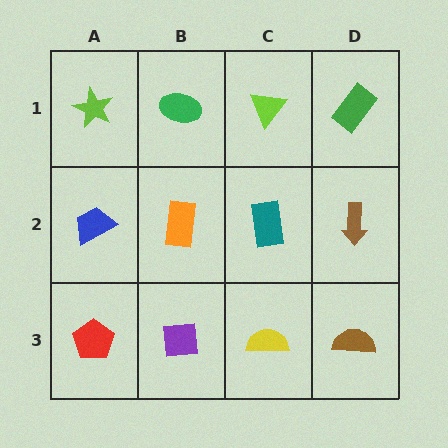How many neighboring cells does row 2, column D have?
3.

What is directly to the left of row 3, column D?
A yellow semicircle.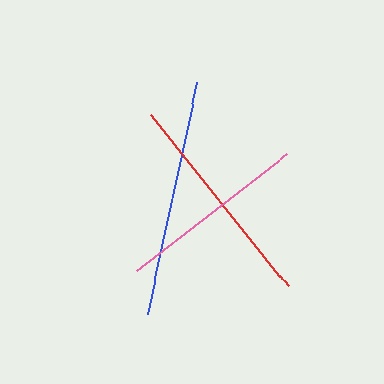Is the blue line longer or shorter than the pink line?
The blue line is longer than the pink line.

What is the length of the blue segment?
The blue segment is approximately 238 pixels long.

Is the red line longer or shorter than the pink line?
The red line is longer than the pink line.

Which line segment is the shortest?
The pink line is the shortest at approximately 190 pixels.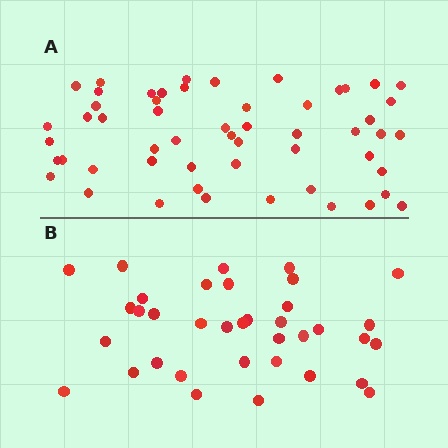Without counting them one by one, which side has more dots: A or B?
Region A (the top region) has more dots.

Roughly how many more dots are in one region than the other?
Region A has approximately 20 more dots than region B.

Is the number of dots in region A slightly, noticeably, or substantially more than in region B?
Region A has substantially more. The ratio is roughly 1.5 to 1.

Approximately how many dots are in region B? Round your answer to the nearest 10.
About 40 dots. (The exact count is 36, which rounds to 40.)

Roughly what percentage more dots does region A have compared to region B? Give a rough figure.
About 50% more.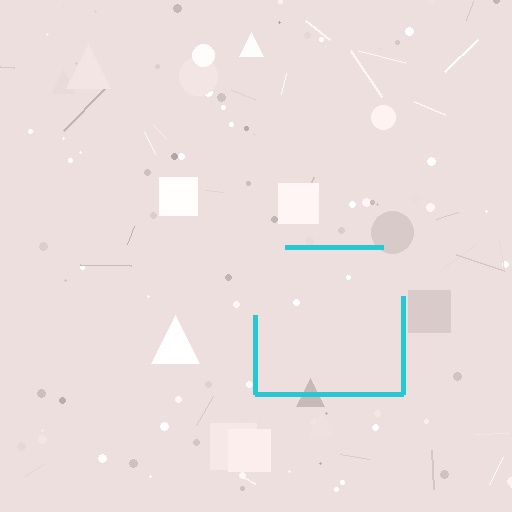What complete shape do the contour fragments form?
The contour fragments form a square.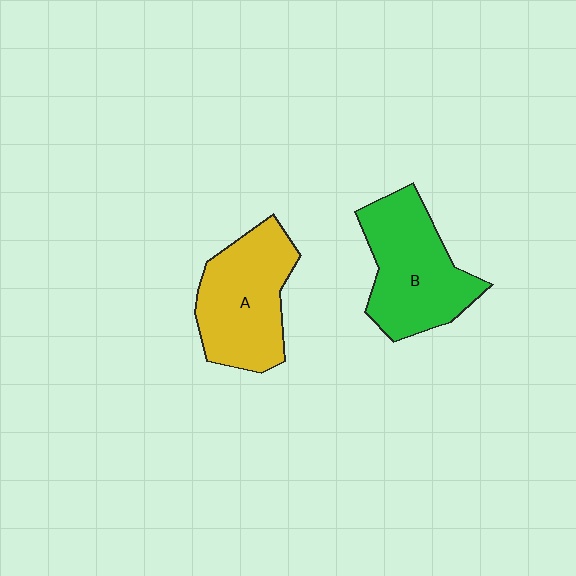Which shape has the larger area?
Shape B (green).